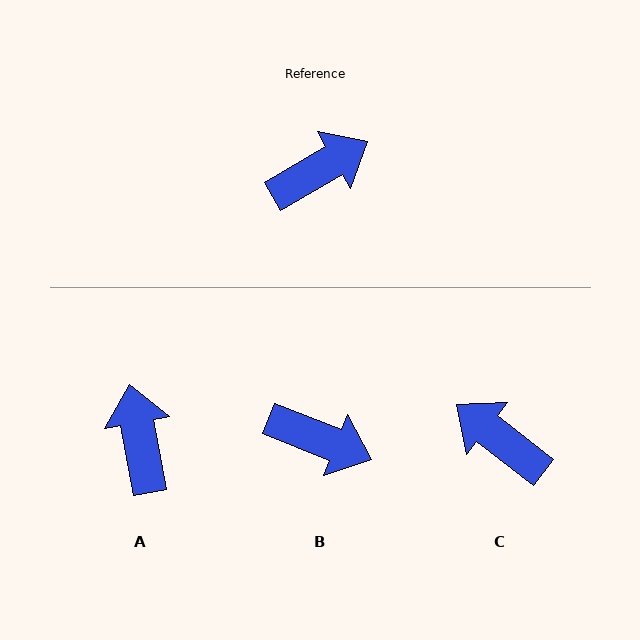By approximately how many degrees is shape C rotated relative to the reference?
Approximately 111 degrees counter-clockwise.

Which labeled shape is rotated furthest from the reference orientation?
C, about 111 degrees away.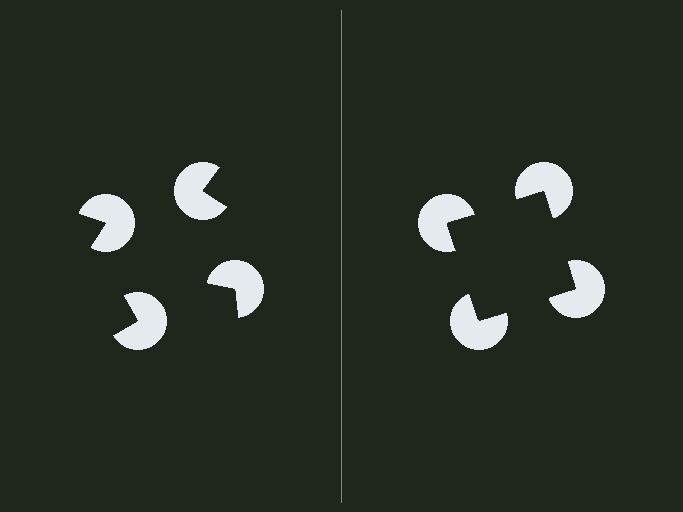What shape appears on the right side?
An illusory square.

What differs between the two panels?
The pac-man discs are positioned identically on both sides; only the wedge orientations differ. On the right they align to a square; on the left they are misaligned.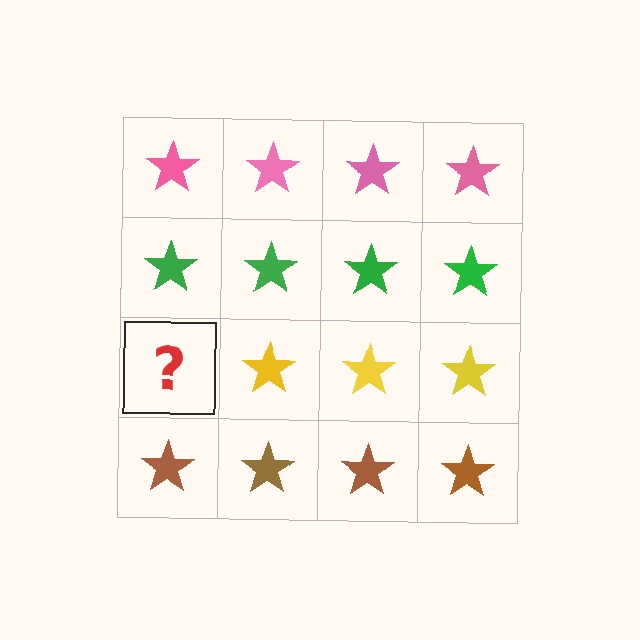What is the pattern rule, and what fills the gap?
The rule is that each row has a consistent color. The gap should be filled with a yellow star.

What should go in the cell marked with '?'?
The missing cell should contain a yellow star.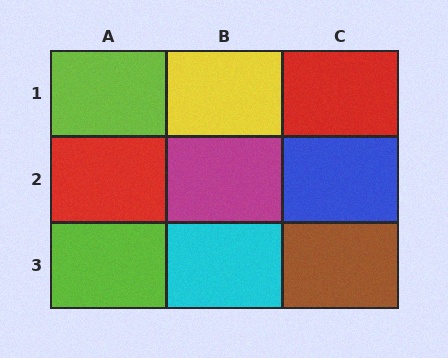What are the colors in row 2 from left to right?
Red, magenta, blue.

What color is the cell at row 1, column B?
Yellow.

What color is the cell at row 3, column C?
Brown.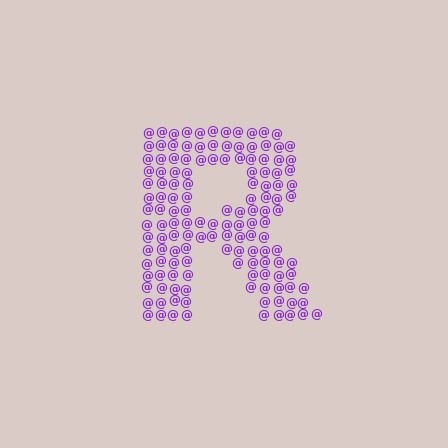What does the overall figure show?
The overall figure shows the letter R.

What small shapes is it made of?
It is made of small at signs.